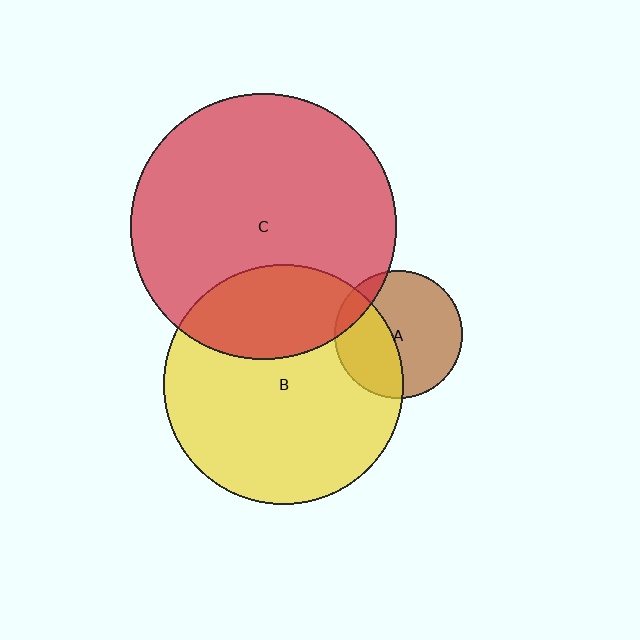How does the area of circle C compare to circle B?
Approximately 1.2 times.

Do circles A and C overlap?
Yes.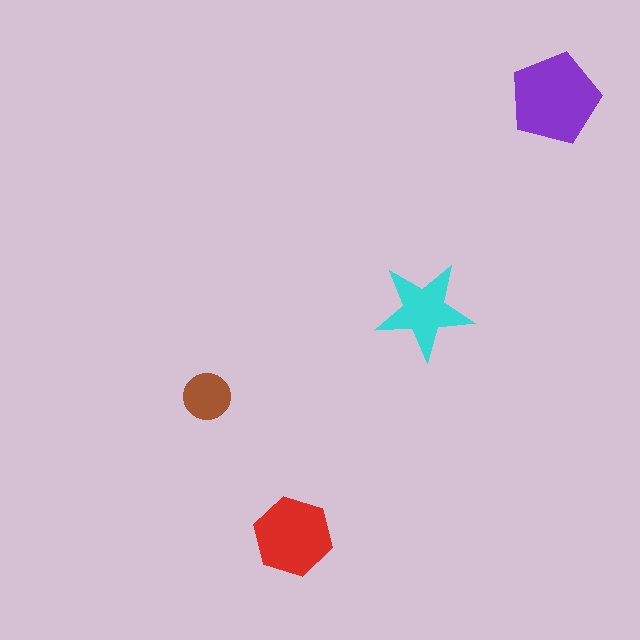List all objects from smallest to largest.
The brown circle, the cyan star, the red hexagon, the purple pentagon.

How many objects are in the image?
There are 4 objects in the image.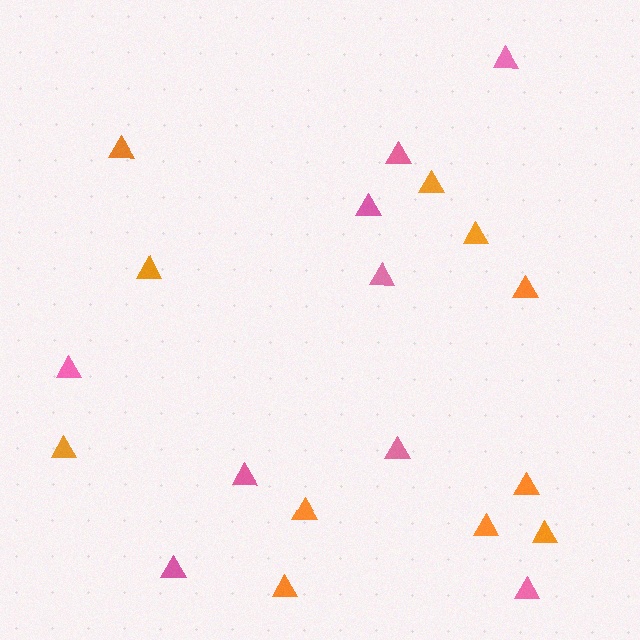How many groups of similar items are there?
There are 2 groups: one group of orange triangles (11) and one group of pink triangles (9).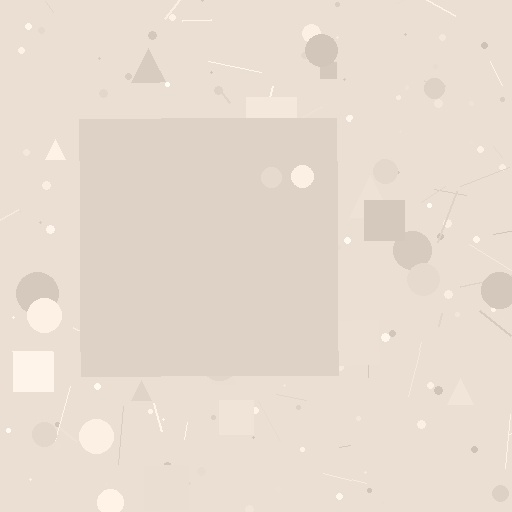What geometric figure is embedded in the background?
A square is embedded in the background.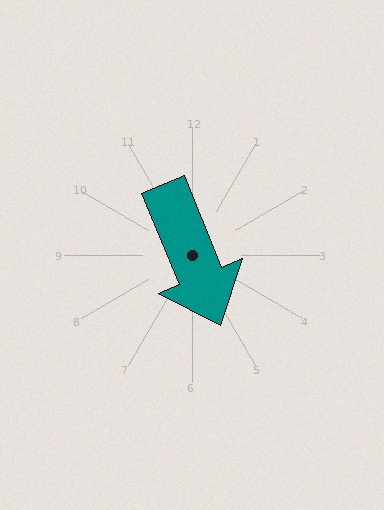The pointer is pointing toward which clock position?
Roughly 5 o'clock.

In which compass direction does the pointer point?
South.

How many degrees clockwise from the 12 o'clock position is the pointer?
Approximately 158 degrees.